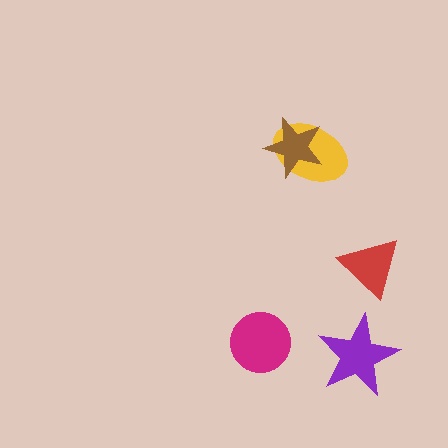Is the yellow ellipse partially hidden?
Yes, it is partially covered by another shape.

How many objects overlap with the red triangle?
0 objects overlap with the red triangle.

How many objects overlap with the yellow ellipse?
1 object overlaps with the yellow ellipse.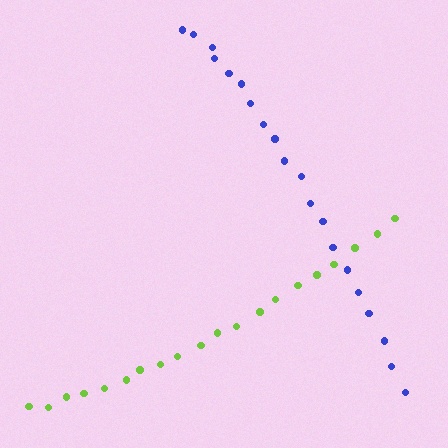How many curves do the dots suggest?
There are 2 distinct paths.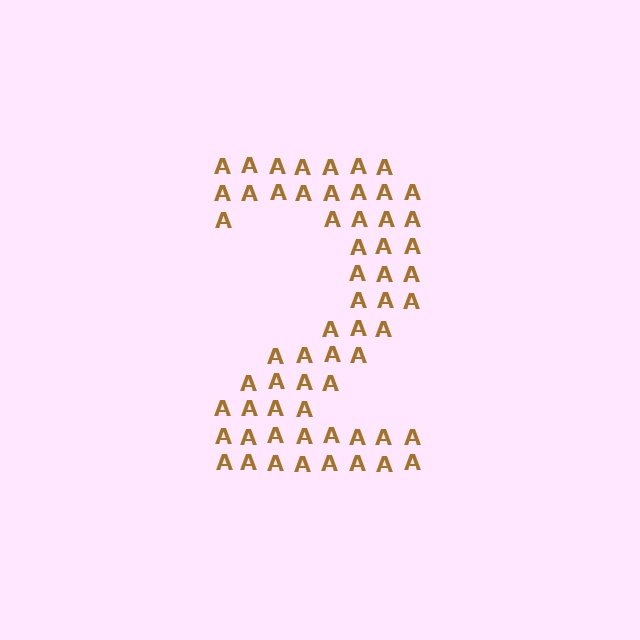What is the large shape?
The large shape is the digit 2.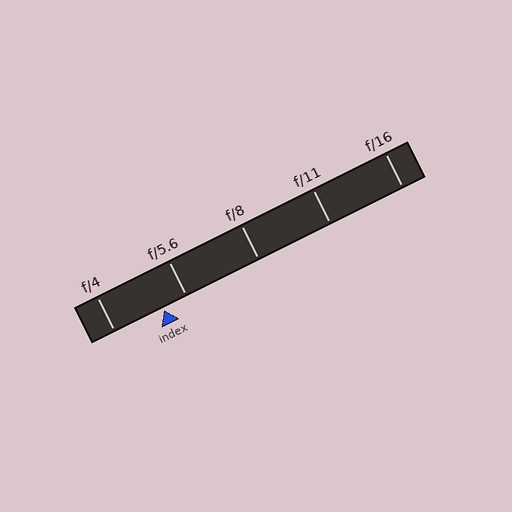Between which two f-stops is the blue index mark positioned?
The index mark is between f/4 and f/5.6.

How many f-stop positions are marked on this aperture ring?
There are 5 f-stop positions marked.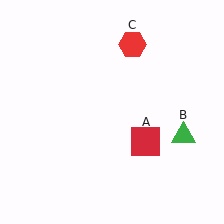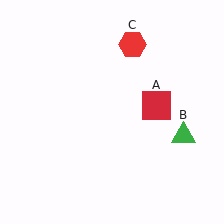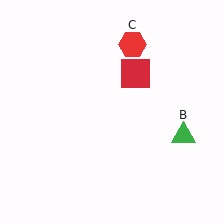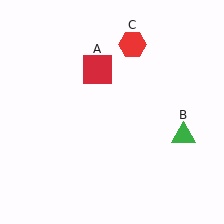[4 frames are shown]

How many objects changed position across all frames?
1 object changed position: red square (object A).